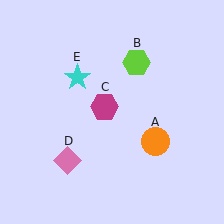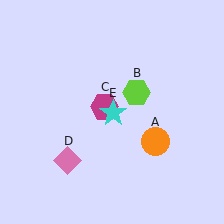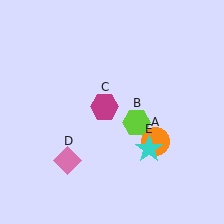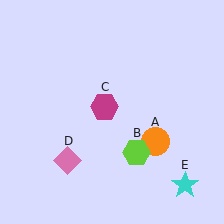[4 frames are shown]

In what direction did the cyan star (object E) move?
The cyan star (object E) moved down and to the right.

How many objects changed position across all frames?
2 objects changed position: lime hexagon (object B), cyan star (object E).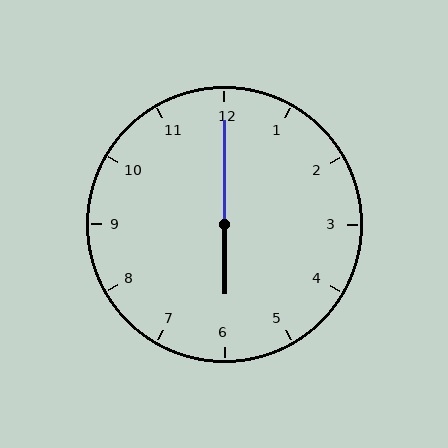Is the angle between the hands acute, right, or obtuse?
It is obtuse.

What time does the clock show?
6:00.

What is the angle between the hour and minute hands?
Approximately 180 degrees.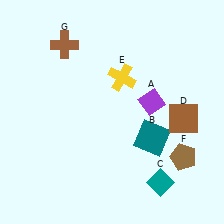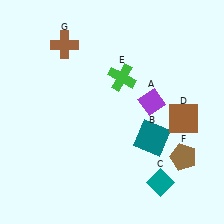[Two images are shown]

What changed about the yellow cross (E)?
In Image 1, E is yellow. In Image 2, it changed to green.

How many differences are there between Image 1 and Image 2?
There is 1 difference between the two images.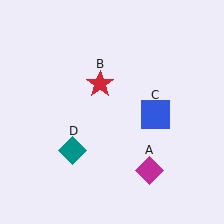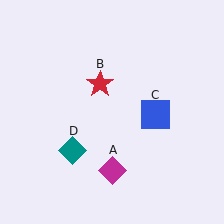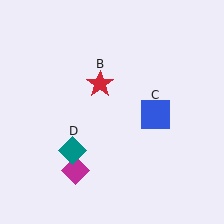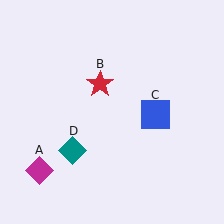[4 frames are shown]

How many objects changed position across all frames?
1 object changed position: magenta diamond (object A).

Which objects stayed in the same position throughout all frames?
Red star (object B) and blue square (object C) and teal diamond (object D) remained stationary.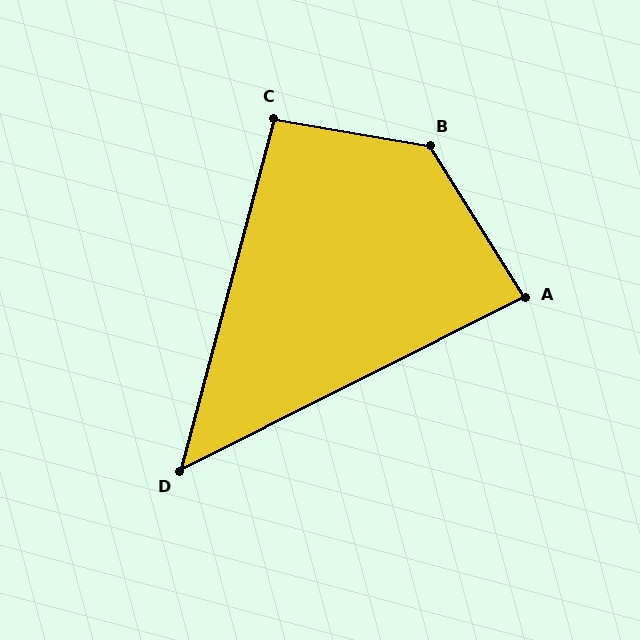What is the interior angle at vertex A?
Approximately 85 degrees (acute).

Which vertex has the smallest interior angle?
D, at approximately 48 degrees.